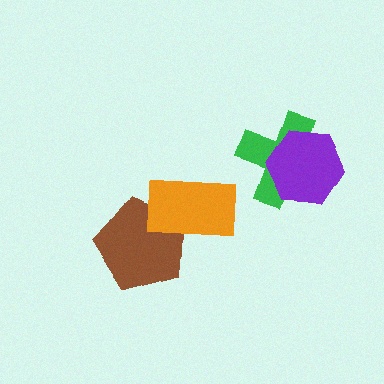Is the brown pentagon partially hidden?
Yes, it is partially covered by another shape.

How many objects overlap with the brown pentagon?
1 object overlaps with the brown pentagon.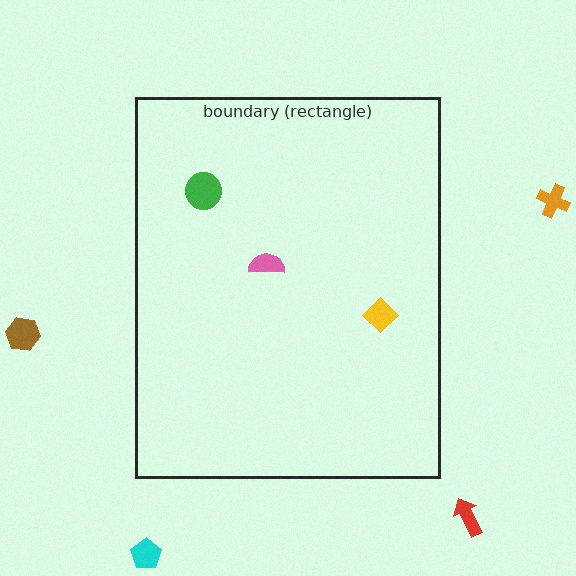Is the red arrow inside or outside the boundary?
Outside.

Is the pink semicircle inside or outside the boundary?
Inside.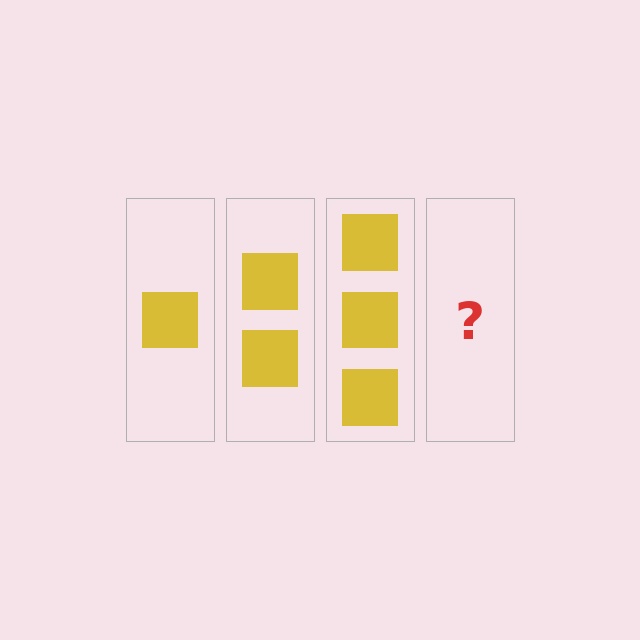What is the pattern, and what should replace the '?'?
The pattern is that each step adds one more square. The '?' should be 4 squares.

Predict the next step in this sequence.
The next step is 4 squares.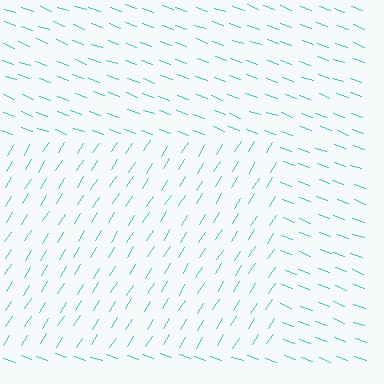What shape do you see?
I see a rectangle.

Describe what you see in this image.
The image is filled with small cyan line segments. A rectangle region in the image has lines oriented differently from the surrounding lines, creating a visible texture boundary.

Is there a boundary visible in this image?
Yes, there is a texture boundary formed by a change in line orientation.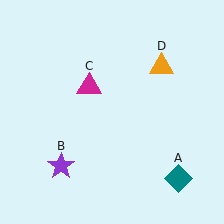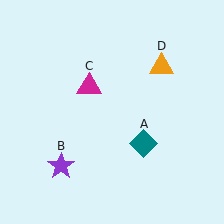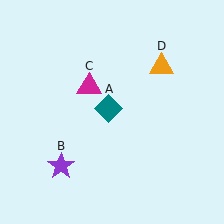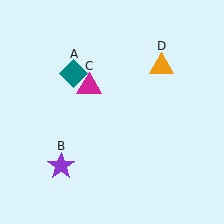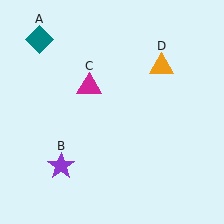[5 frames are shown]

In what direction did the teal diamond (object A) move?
The teal diamond (object A) moved up and to the left.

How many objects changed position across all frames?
1 object changed position: teal diamond (object A).